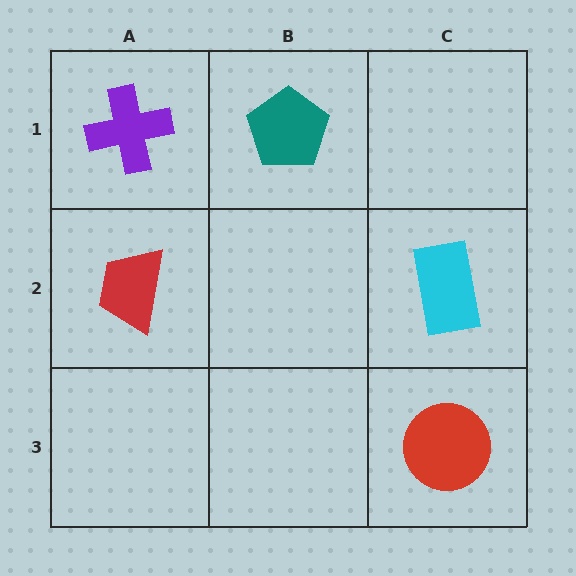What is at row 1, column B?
A teal pentagon.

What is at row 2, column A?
A red trapezoid.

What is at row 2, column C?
A cyan rectangle.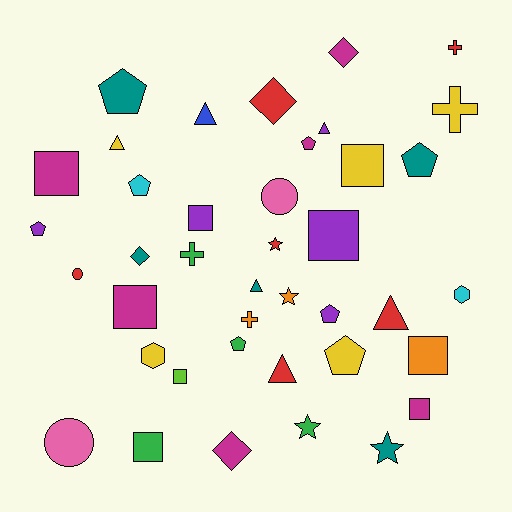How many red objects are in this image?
There are 6 red objects.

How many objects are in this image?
There are 40 objects.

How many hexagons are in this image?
There are 2 hexagons.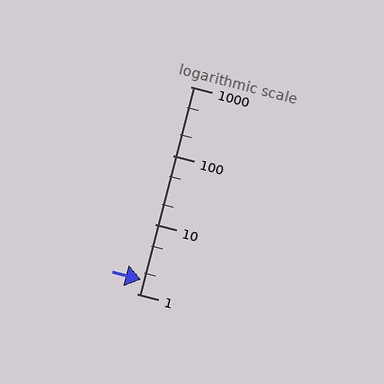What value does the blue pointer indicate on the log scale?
The pointer indicates approximately 1.6.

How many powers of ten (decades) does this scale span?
The scale spans 3 decades, from 1 to 1000.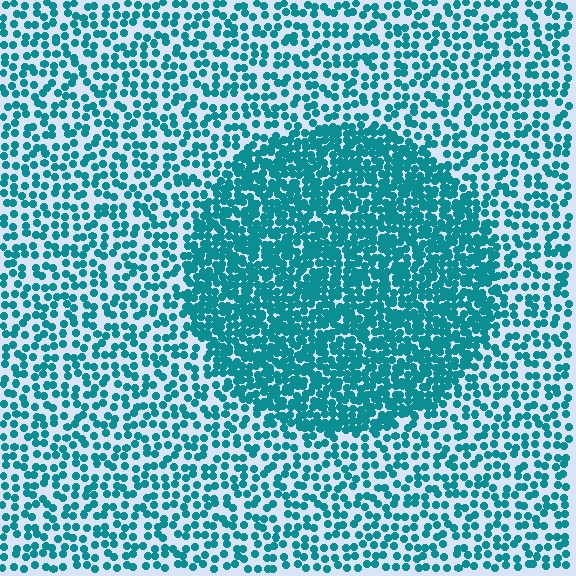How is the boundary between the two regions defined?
The boundary is defined by a change in element density (approximately 2.1x ratio). All elements are the same color, size, and shape.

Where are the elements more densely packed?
The elements are more densely packed inside the circle boundary.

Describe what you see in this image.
The image contains small teal elements arranged at two different densities. A circle-shaped region is visible where the elements are more densely packed than the surrounding area.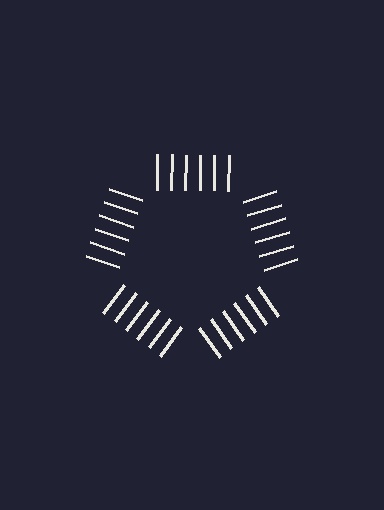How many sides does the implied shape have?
5 sides — the line-ends trace a pentagon.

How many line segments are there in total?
30 — 6 along each of the 5 edges.